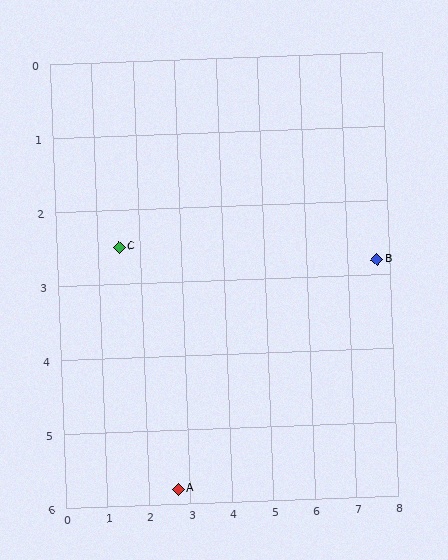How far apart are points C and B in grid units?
Points C and B are about 6.2 grid units apart.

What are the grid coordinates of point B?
Point B is at approximately (7.7, 2.8).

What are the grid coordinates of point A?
Point A is at approximately (2.7, 5.8).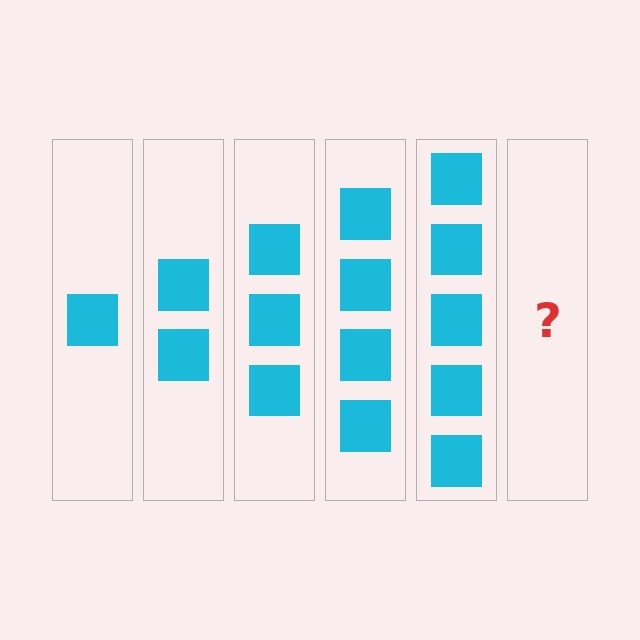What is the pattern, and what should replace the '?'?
The pattern is that each step adds one more square. The '?' should be 6 squares.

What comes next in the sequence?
The next element should be 6 squares.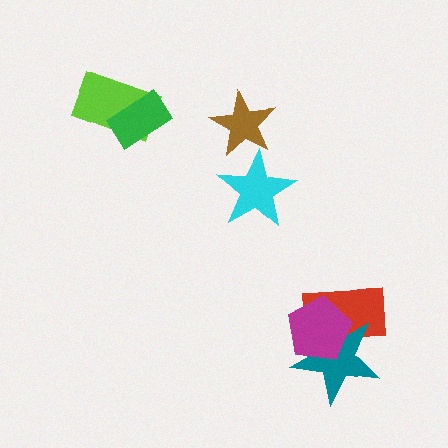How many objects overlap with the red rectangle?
2 objects overlap with the red rectangle.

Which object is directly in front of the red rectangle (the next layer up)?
The teal star is directly in front of the red rectangle.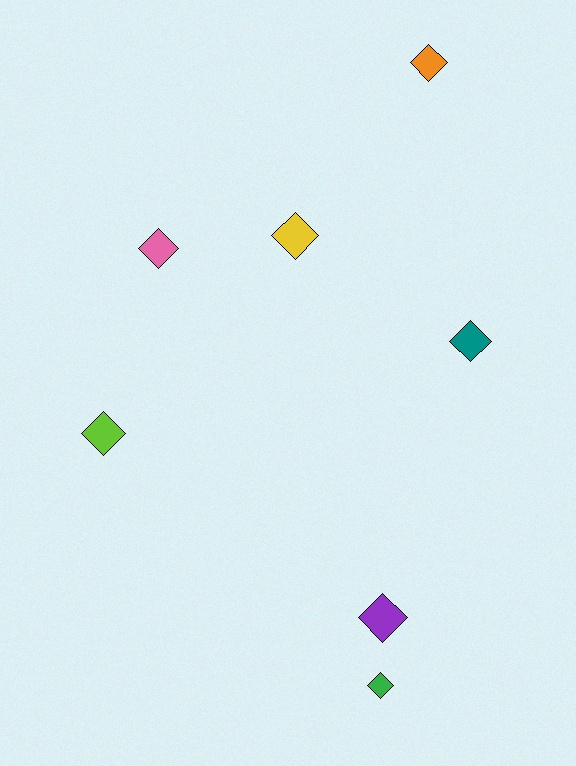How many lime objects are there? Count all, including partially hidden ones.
There is 1 lime object.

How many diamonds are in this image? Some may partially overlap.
There are 7 diamonds.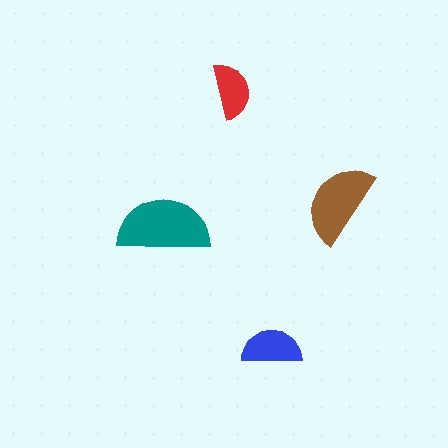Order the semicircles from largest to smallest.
the teal one, the brown one, the blue one, the red one.